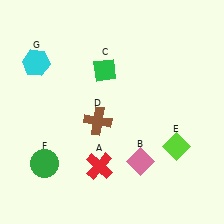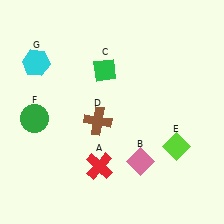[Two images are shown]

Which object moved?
The green circle (F) moved up.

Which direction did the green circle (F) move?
The green circle (F) moved up.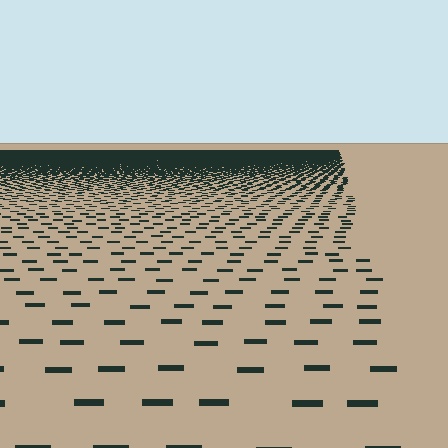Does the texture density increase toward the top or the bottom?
Density increases toward the top.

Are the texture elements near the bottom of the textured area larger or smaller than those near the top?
Larger. Near the bottom, elements are closer to the viewer and appear at a bigger on-screen size.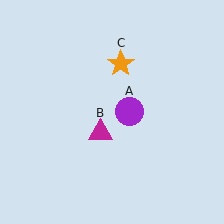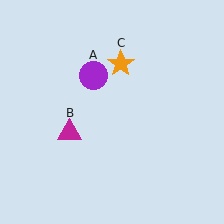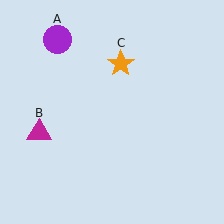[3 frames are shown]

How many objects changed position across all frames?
2 objects changed position: purple circle (object A), magenta triangle (object B).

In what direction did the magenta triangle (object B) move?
The magenta triangle (object B) moved left.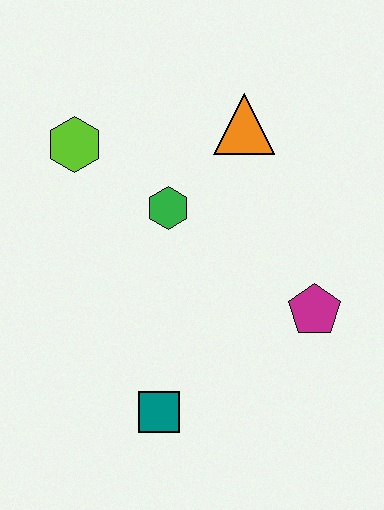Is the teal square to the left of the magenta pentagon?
Yes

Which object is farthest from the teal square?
The orange triangle is farthest from the teal square.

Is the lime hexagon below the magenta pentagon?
No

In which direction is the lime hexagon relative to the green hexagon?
The lime hexagon is to the left of the green hexagon.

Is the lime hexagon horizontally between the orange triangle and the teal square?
No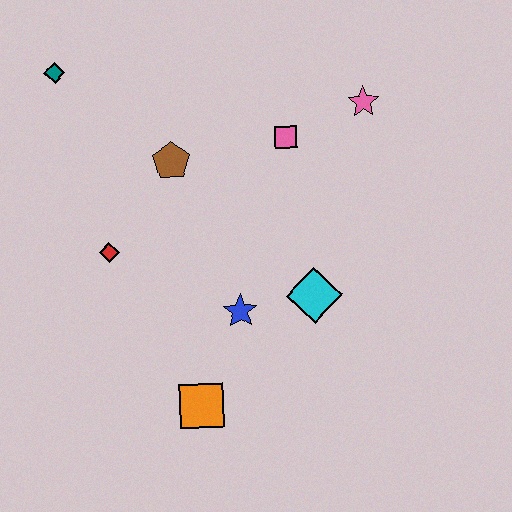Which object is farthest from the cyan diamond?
The teal diamond is farthest from the cyan diamond.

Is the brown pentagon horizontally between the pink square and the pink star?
No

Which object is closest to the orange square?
The blue star is closest to the orange square.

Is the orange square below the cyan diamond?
Yes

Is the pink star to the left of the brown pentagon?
No